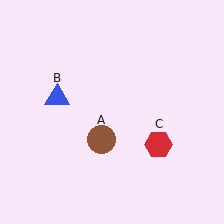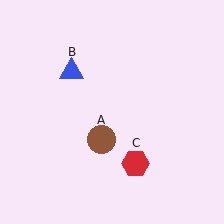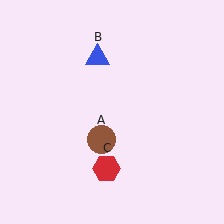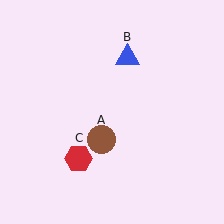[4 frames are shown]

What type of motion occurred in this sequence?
The blue triangle (object B), red hexagon (object C) rotated clockwise around the center of the scene.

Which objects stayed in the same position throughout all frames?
Brown circle (object A) remained stationary.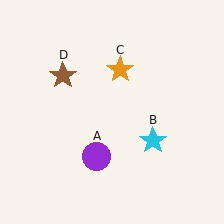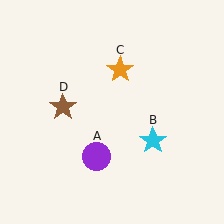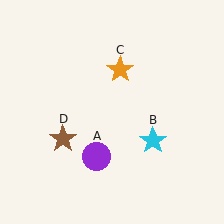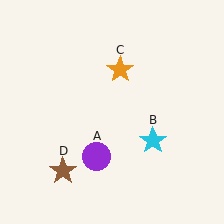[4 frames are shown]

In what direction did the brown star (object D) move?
The brown star (object D) moved down.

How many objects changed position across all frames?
1 object changed position: brown star (object D).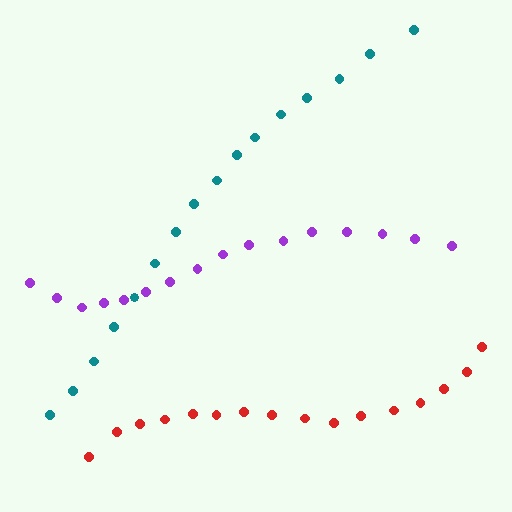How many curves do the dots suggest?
There are 3 distinct paths.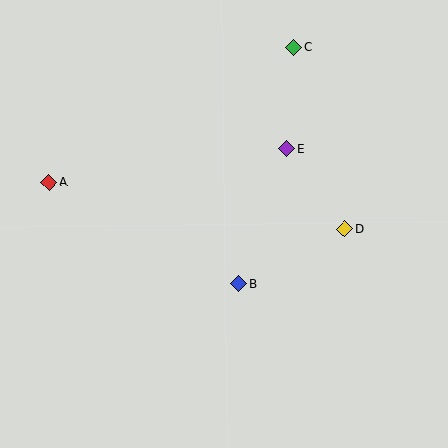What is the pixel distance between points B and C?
The distance between B and C is 243 pixels.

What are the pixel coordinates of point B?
Point B is at (239, 284).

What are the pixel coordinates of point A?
Point A is at (49, 182).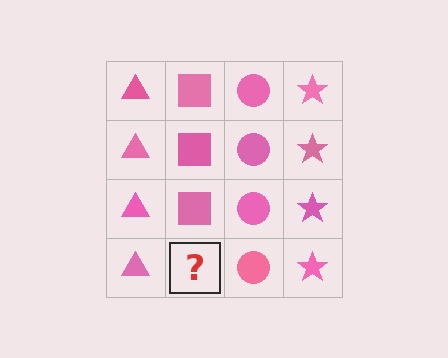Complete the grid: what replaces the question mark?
The question mark should be replaced with a pink square.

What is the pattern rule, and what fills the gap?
The rule is that each column has a consistent shape. The gap should be filled with a pink square.